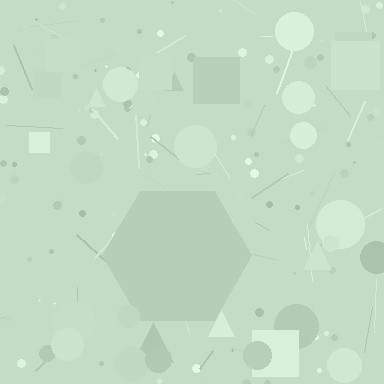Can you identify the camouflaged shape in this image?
The camouflaged shape is a hexagon.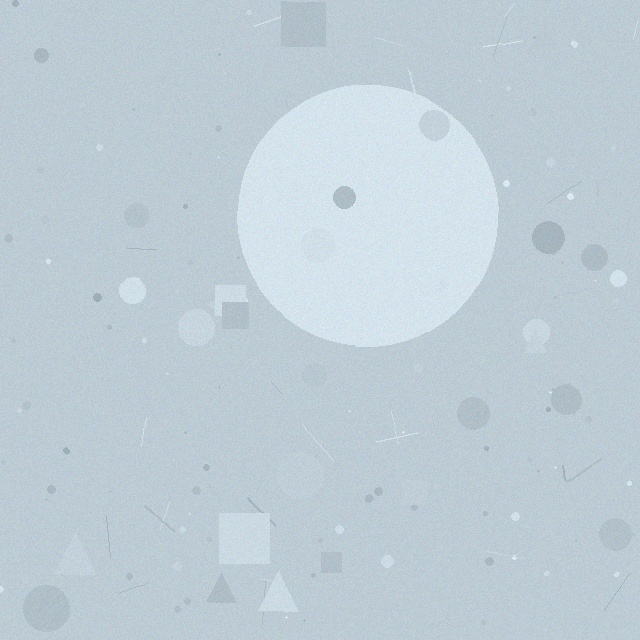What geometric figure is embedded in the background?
A circle is embedded in the background.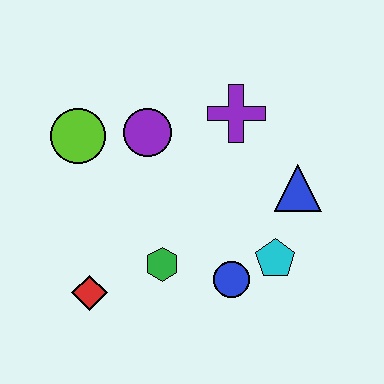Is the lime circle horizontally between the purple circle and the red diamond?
No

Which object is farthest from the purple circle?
The cyan pentagon is farthest from the purple circle.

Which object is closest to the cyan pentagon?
The blue circle is closest to the cyan pentagon.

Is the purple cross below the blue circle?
No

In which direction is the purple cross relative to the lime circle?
The purple cross is to the right of the lime circle.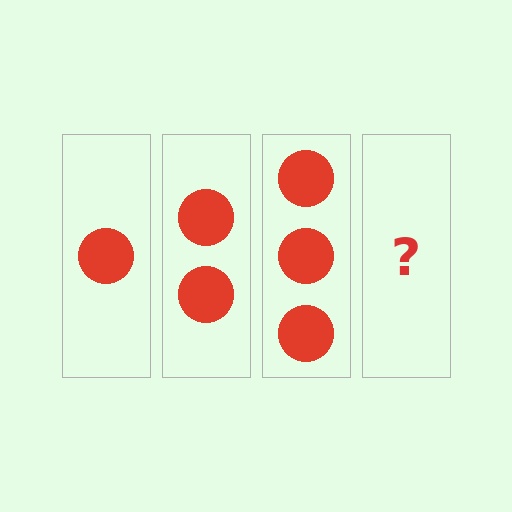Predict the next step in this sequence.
The next step is 4 circles.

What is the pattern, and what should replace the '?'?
The pattern is that each step adds one more circle. The '?' should be 4 circles.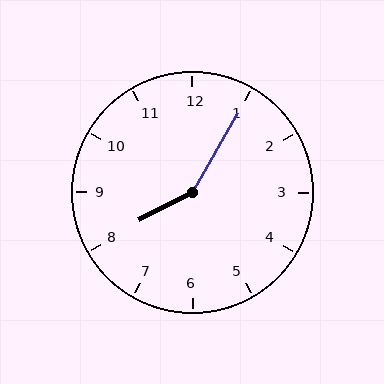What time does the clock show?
8:05.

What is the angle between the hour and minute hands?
Approximately 148 degrees.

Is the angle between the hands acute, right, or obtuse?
It is obtuse.